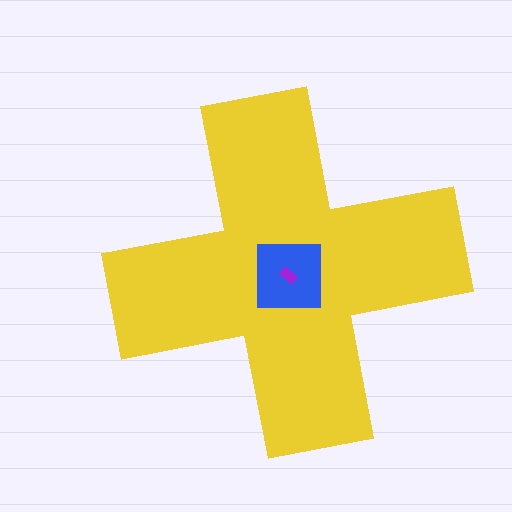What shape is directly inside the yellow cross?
The blue square.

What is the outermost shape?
The yellow cross.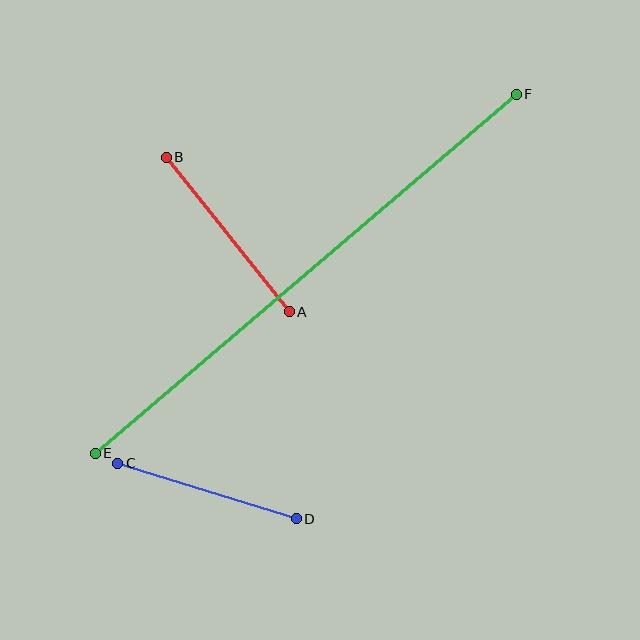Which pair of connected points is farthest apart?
Points E and F are farthest apart.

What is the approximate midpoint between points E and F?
The midpoint is at approximately (306, 274) pixels.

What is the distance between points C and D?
The distance is approximately 187 pixels.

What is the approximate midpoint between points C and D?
The midpoint is at approximately (207, 491) pixels.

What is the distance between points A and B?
The distance is approximately 197 pixels.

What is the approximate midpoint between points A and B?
The midpoint is at approximately (228, 234) pixels.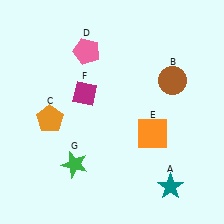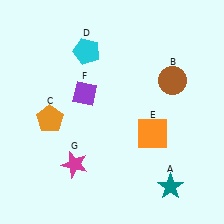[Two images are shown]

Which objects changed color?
D changed from pink to cyan. F changed from magenta to purple. G changed from green to magenta.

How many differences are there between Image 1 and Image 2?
There are 3 differences between the two images.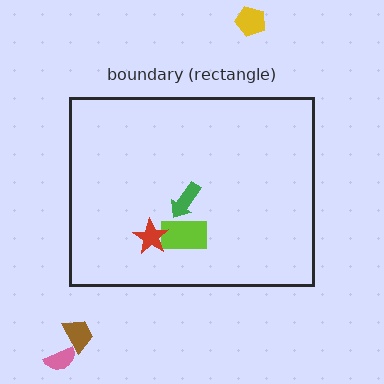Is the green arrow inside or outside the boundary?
Inside.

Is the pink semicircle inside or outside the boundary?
Outside.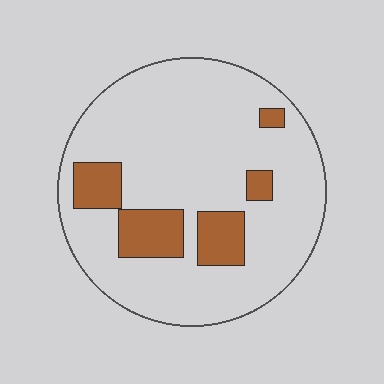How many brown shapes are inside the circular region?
5.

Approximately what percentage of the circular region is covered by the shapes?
Approximately 15%.